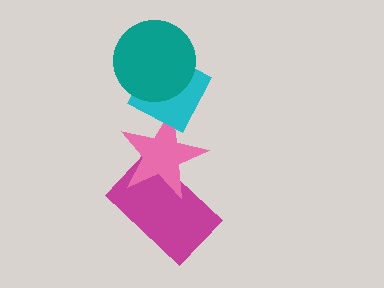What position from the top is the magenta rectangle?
The magenta rectangle is 4th from the top.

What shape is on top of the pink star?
The cyan diamond is on top of the pink star.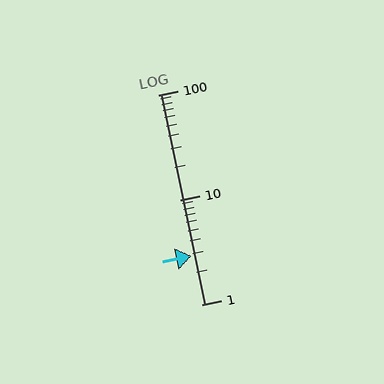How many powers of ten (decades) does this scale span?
The scale spans 2 decades, from 1 to 100.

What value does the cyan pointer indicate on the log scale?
The pointer indicates approximately 2.9.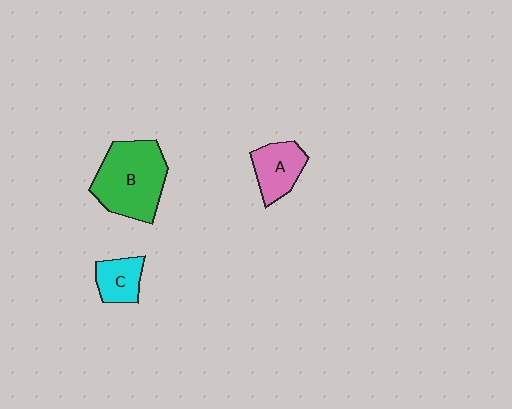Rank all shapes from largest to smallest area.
From largest to smallest: B (green), A (pink), C (cyan).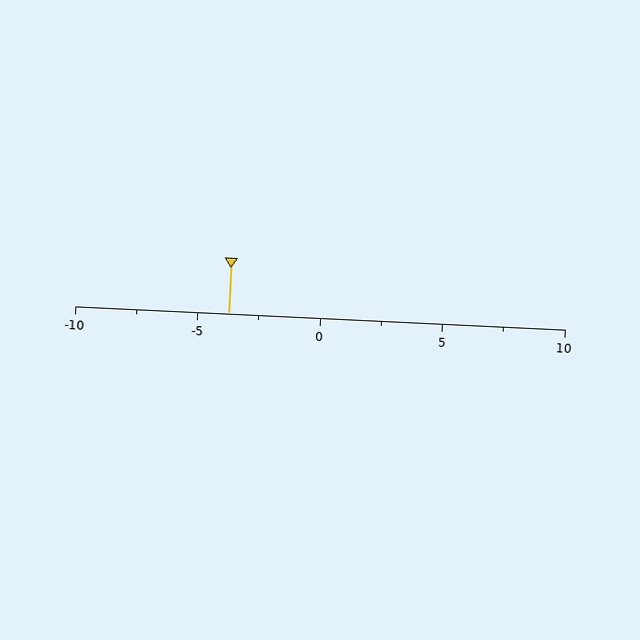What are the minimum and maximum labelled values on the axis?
The axis runs from -10 to 10.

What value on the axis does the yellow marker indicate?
The marker indicates approximately -3.8.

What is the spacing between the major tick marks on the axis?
The major ticks are spaced 5 apart.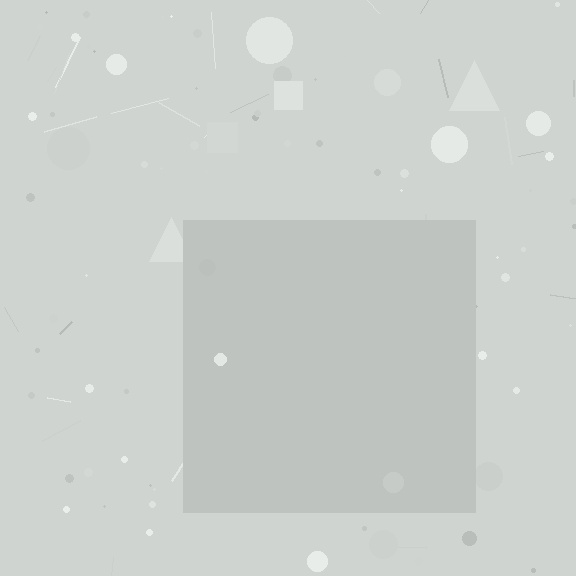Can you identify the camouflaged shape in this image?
The camouflaged shape is a square.